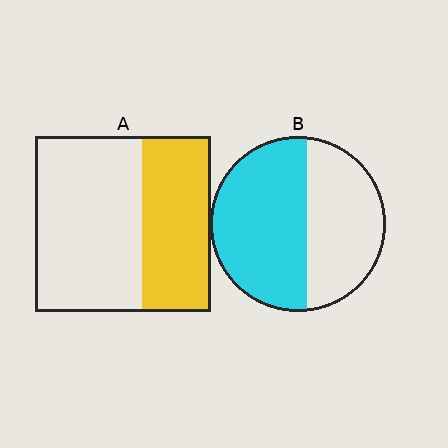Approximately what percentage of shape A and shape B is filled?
A is approximately 40% and B is approximately 55%.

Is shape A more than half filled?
No.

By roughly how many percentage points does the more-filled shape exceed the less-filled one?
By roughly 15 percentage points (B over A).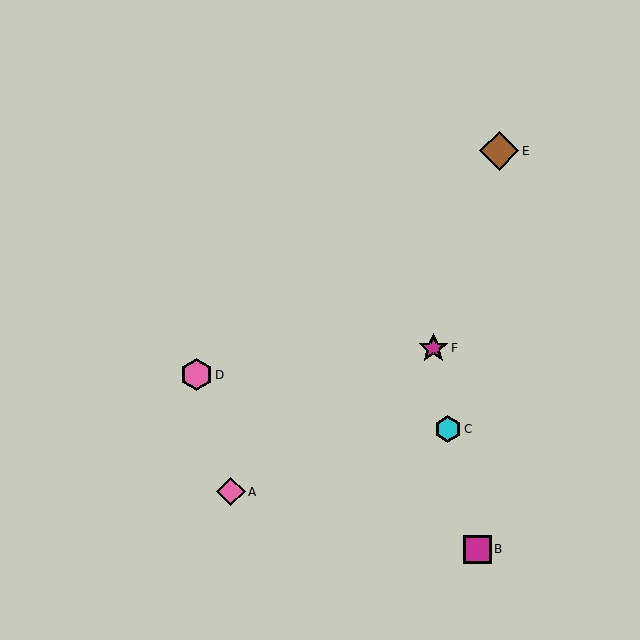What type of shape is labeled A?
Shape A is a pink diamond.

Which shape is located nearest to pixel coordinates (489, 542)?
The magenta square (labeled B) at (477, 549) is nearest to that location.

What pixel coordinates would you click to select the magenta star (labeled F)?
Click at (433, 348) to select the magenta star F.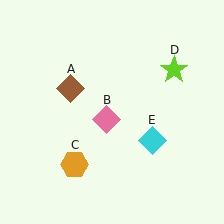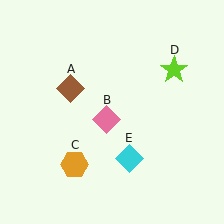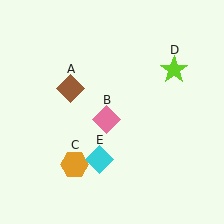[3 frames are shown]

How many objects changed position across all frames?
1 object changed position: cyan diamond (object E).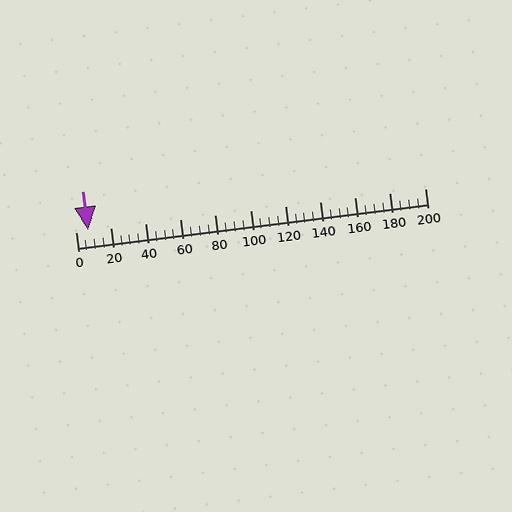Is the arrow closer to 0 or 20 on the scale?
The arrow is closer to 0.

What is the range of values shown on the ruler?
The ruler shows values from 0 to 200.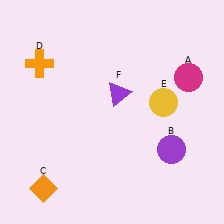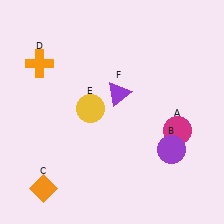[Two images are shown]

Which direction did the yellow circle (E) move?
The yellow circle (E) moved left.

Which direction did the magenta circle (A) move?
The magenta circle (A) moved down.